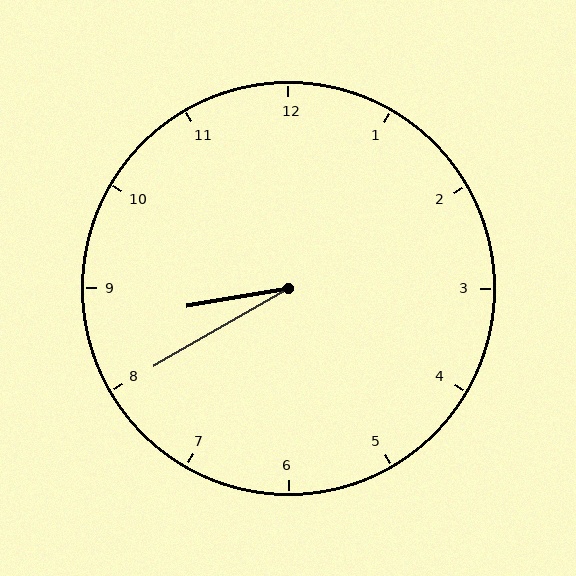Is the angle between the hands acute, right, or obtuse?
It is acute.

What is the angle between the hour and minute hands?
Approximately 20 degrees.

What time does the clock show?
8:40.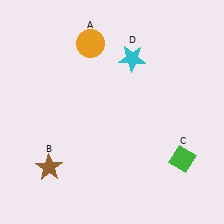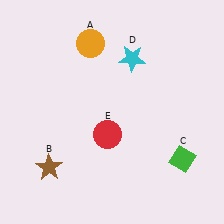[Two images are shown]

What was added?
A red circle (E) was added in Image 2.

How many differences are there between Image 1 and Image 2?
There is 1 difference between the two images.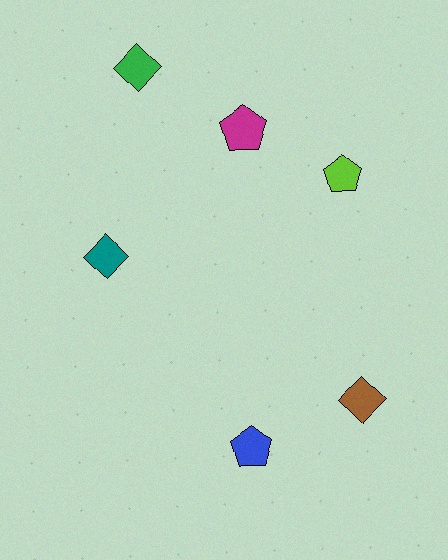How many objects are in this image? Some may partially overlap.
There are 6 objects.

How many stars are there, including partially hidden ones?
There are no stars.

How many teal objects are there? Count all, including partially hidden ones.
There is 1 teal object.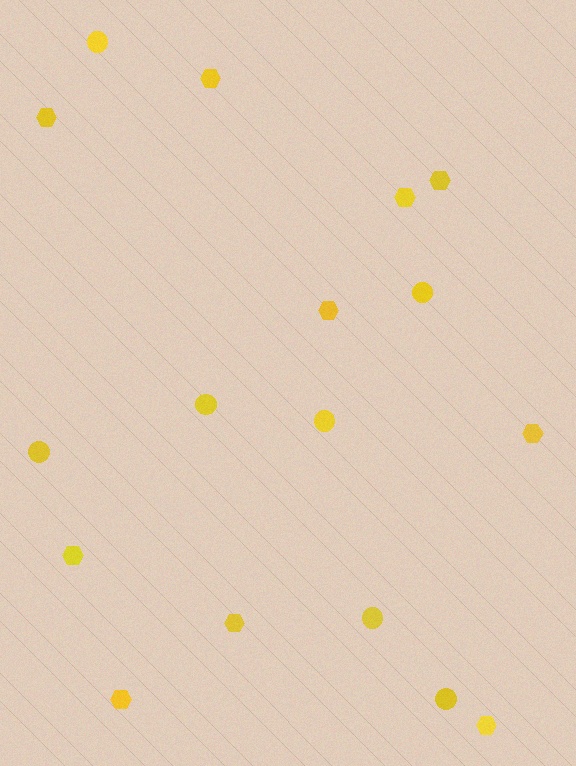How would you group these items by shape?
There are 2 groups: one group of hexagons (10) and one group of circles (7).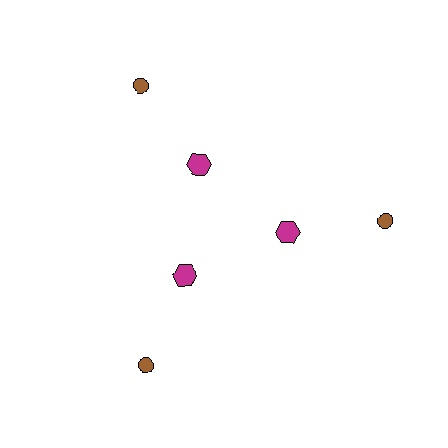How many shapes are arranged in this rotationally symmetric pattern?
There are 6 shapes, arranged in 3 groups of 2.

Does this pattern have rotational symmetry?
Yes, this pattern has 3-fold rotational symmetry. It looks the same after rotating 120 degrees around the center.